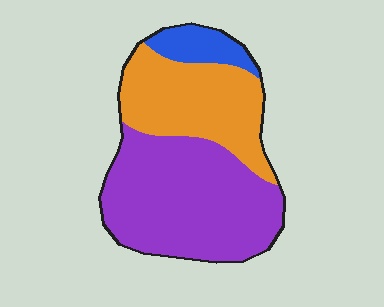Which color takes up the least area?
Blue, at roughly 10%.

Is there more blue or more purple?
Purple.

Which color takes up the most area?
Purple, at roughly 55%.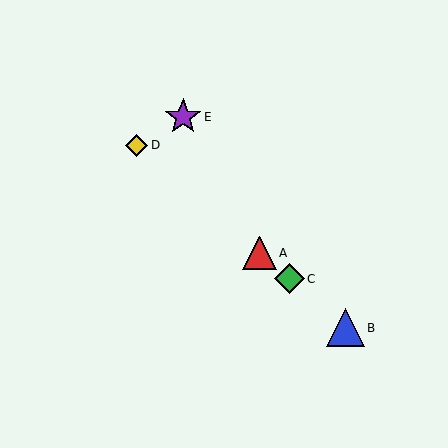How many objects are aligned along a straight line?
4 objects (A, B, C, D) are aligned along a straight line.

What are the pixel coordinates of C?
Object C is at (289, 279).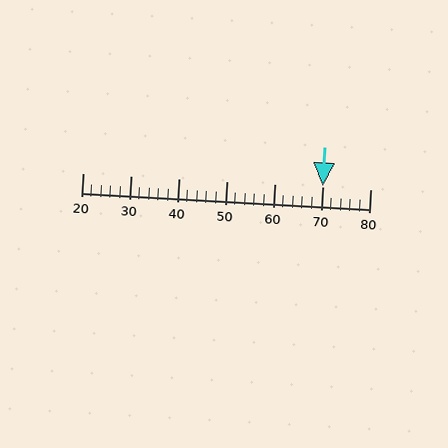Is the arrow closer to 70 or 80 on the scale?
The arrow is closer to 70.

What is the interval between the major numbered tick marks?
The major tick marks are spaced 10 units apart.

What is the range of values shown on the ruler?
The ruler shows values from 20 to 80.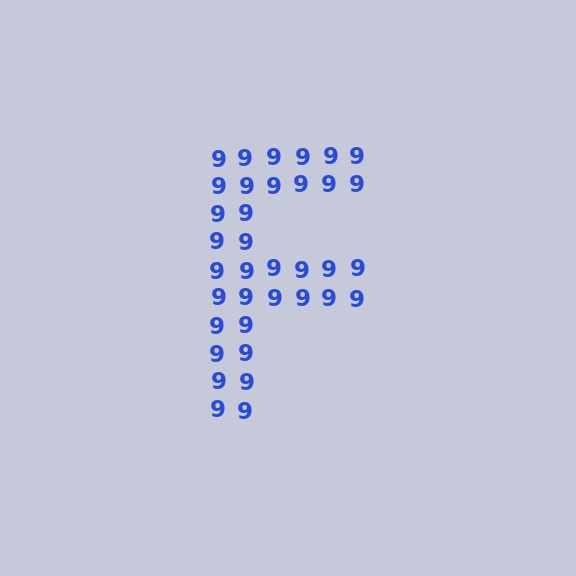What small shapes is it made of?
It is made of small digit 9's.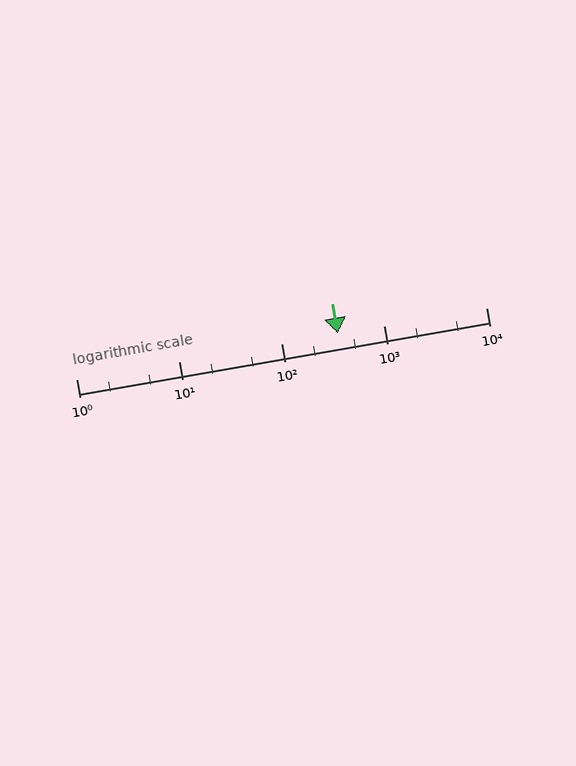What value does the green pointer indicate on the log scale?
The pointer indicates approximately 360.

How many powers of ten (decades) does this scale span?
The scale spans 4 decades, from 1 to 10000.